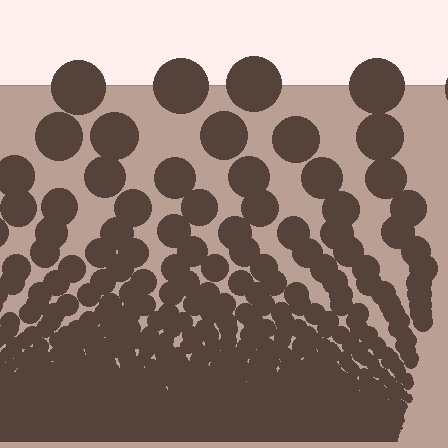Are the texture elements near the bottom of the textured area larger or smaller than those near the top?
Smaller. The gradient is inverted — elements near the bottom are smaller and denser.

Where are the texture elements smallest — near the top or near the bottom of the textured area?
Near the bottom.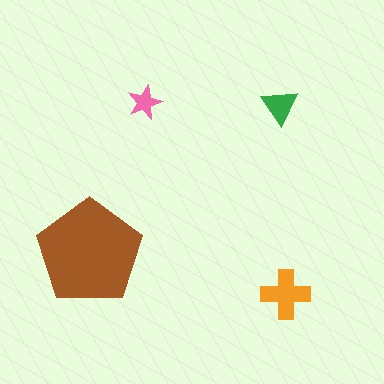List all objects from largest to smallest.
The brown pentagon, the orange cross, the green triangle, the pink star.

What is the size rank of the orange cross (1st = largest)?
2nd.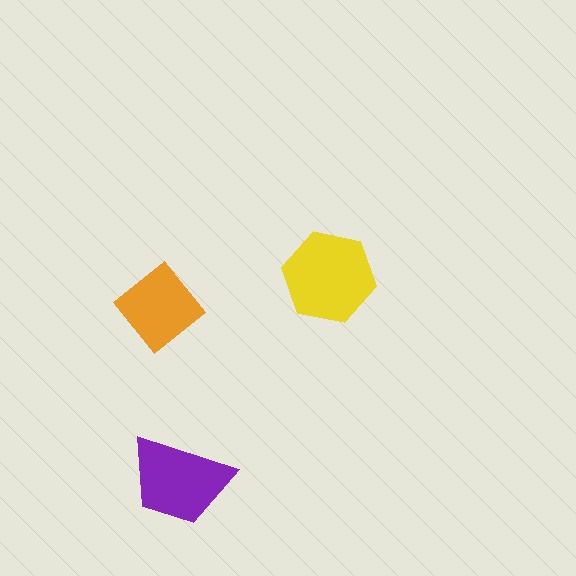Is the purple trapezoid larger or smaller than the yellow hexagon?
Smaller.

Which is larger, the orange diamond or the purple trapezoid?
The purple trapezoid.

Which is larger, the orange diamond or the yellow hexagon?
The yellow hexagon.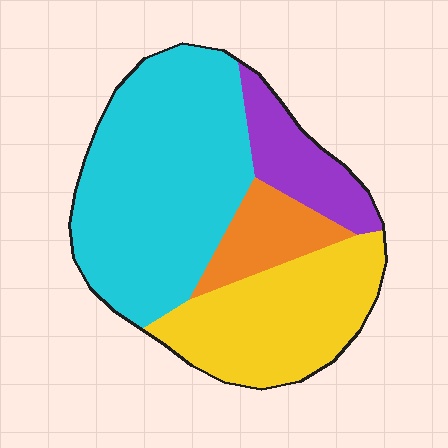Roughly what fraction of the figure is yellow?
Yellow covers around 30% of the figure.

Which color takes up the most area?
Cyan, at roughly 50%.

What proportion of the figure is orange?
Orange covers roughly 10% of the figure.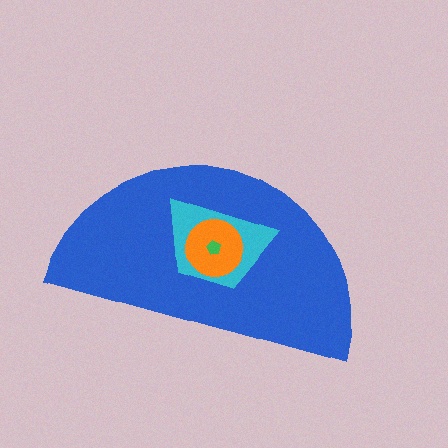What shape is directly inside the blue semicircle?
The cyan trapezoid.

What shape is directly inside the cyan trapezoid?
The orange circle.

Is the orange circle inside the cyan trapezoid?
Yes.